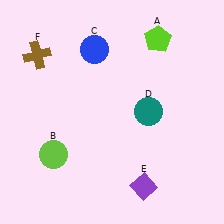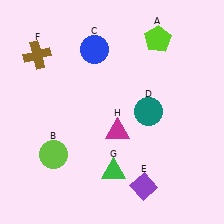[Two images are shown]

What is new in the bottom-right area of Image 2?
A green triangle (G) was added in the bottom-right area of Image 2.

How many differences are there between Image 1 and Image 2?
There are 2 differences between the two images.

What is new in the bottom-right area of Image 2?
A magenta triangle (H) was added in the bottom-right area of Image 2.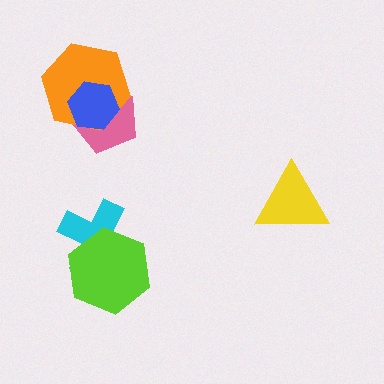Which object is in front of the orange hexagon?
The blue hexagon is in front of the orange hexagon.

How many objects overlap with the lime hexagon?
1 object overlaps with the lime hexagon.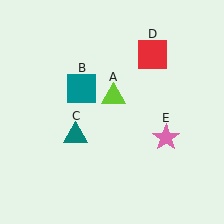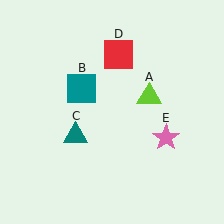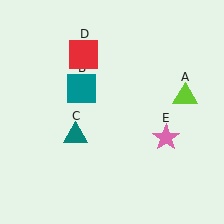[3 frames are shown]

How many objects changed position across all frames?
2 objects changed position: lime triangle (object A), red square (object D).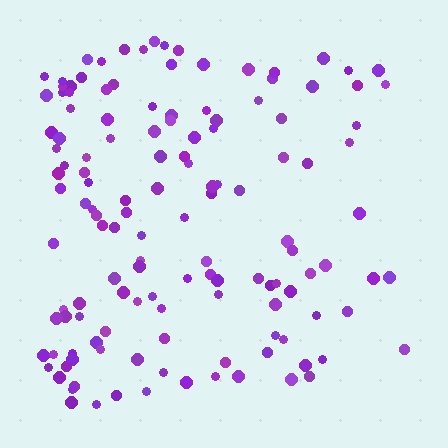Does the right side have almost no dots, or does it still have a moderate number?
Still a moderate number, just noticeably fewer than the left.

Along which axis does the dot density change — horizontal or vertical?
Horizontal.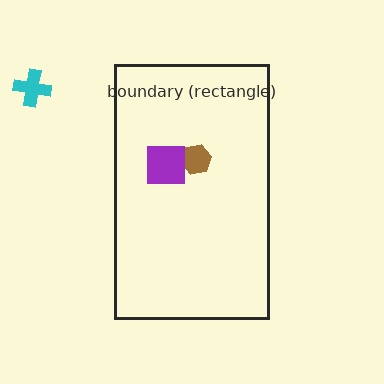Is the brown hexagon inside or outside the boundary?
Inside.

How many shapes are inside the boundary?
2 inside, 1 outside.